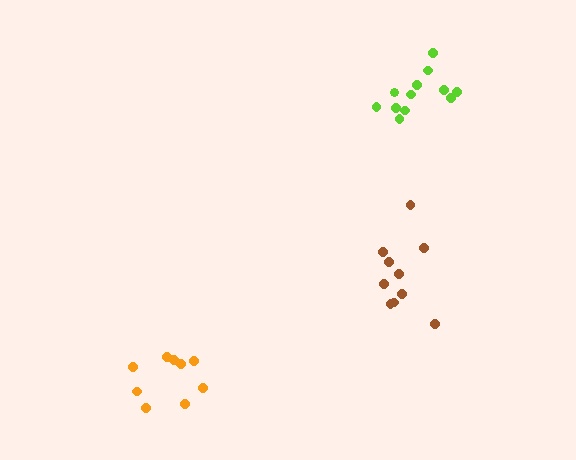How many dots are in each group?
Group 1: 12 dots, Group 2: 9 dots, Group 3: 10 dots (31 total).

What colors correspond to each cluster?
The clusters are colored: lime, orange, brown.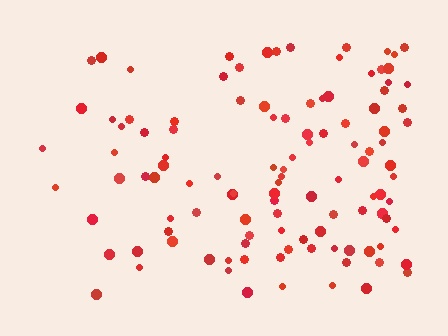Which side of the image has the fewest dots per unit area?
The left.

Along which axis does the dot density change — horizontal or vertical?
Horizontal.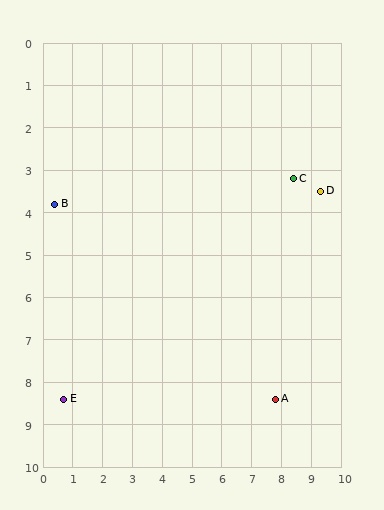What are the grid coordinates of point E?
Point E is at approximately (0.7, 8.4).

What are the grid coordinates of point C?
Point C is at approximately (8.4, 3.2).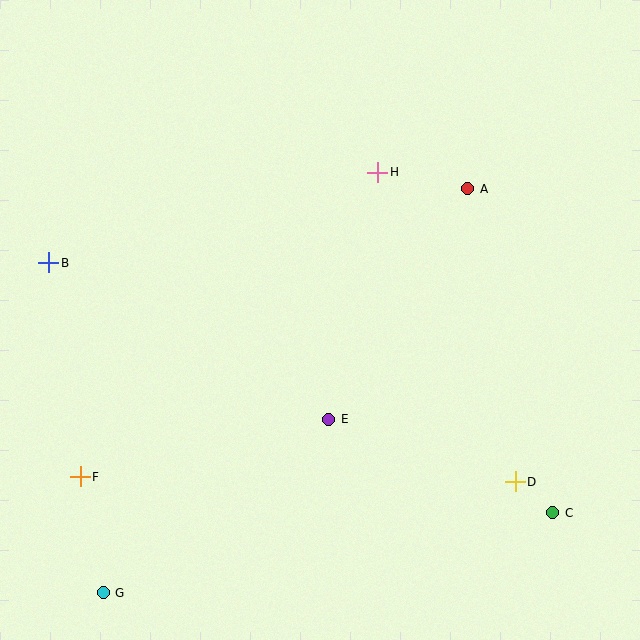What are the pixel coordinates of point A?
Point A is at (468, 189).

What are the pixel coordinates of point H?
Point H is at (378, 172).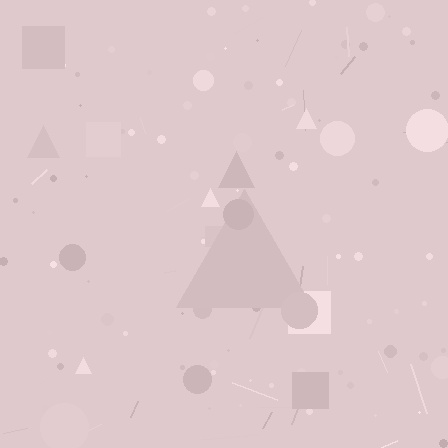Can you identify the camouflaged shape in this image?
The camouflaged shape is a triangle.